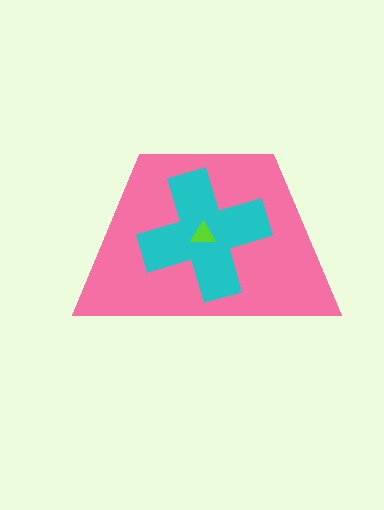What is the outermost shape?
The pink trapezoid.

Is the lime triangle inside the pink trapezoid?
Yes.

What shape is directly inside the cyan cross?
The lime triangle.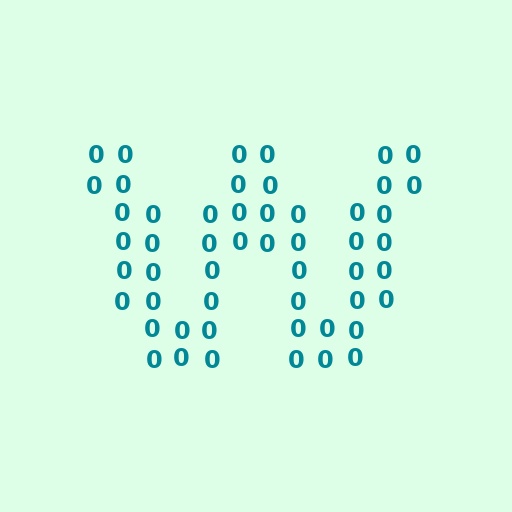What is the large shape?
The large shape is the letter W.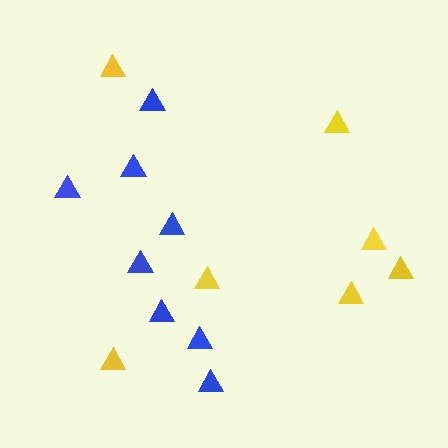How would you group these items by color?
There are 2 groups: one group of yellow triangles (7) and one group of blue triangles (8).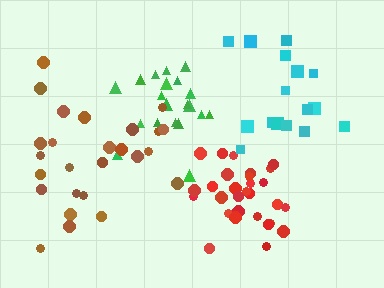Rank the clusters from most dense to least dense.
red, green, cyan, brown.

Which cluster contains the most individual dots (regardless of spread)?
Red (29).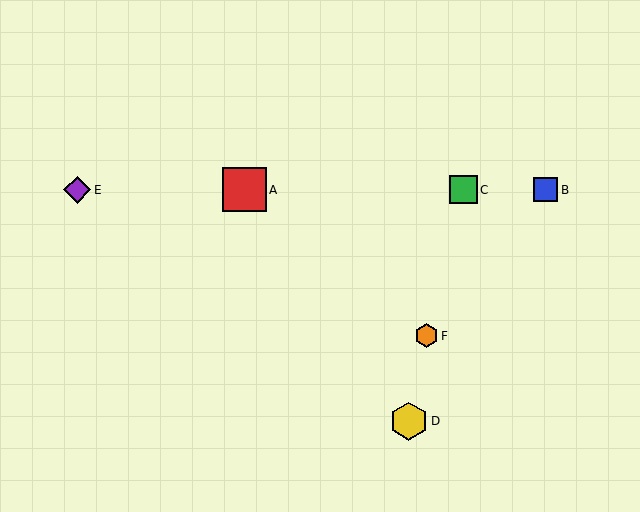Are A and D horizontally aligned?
No, A is at y≈190 and D is at y≈421.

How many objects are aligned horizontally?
4 objects (A, B, C, E) are aligned horizontally.